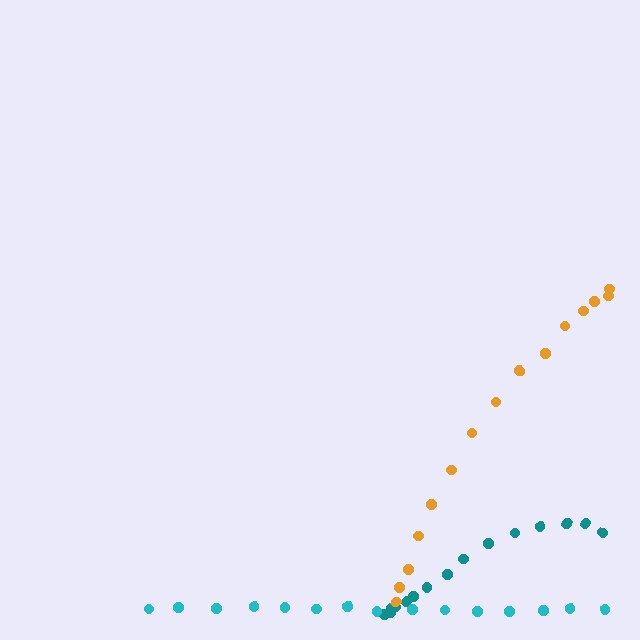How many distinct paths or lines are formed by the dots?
There are 3 distinct paths.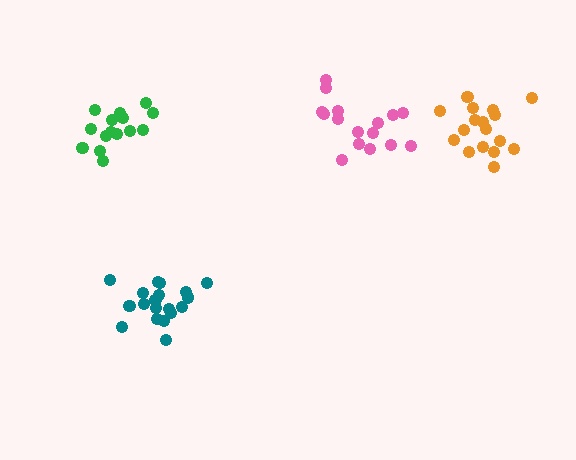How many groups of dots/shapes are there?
There are 4 groups.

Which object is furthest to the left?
The green cluster is leftmost.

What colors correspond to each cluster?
The clusters are colored: orange, pink, teal, green.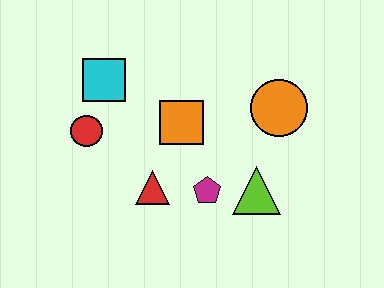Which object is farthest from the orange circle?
The red circle is farthest from the orange circle.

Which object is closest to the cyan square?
The red circle is closest to the cyan square.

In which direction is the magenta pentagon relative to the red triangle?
The magenta pentagon is to the right of the red triangle.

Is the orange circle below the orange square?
No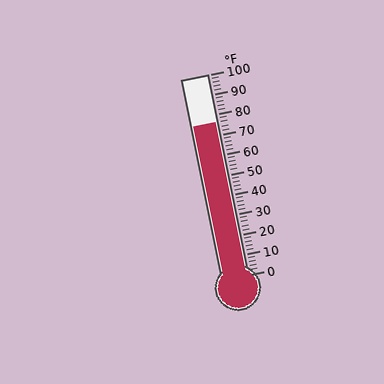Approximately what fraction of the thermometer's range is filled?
The thermometer is filled to approximately 75% of its range.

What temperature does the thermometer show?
The thermometer shows approximately 76°F.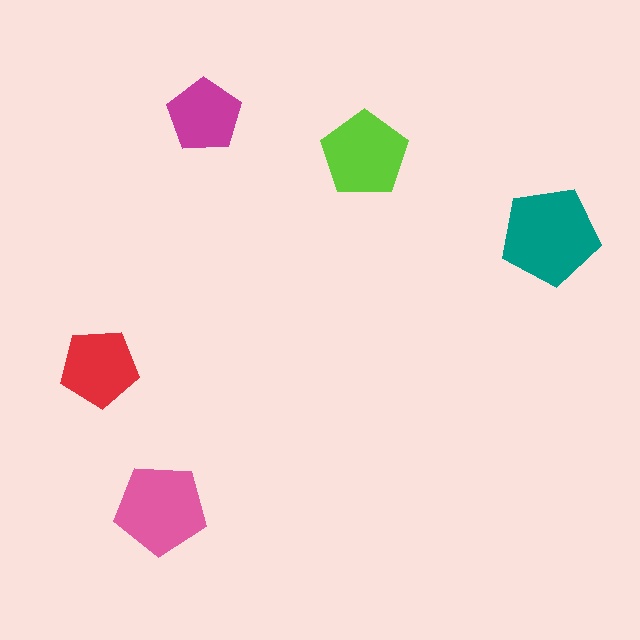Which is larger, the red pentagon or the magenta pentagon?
The red one.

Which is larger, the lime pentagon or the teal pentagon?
The teal one.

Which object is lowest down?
The pink pentagon is bottommost.